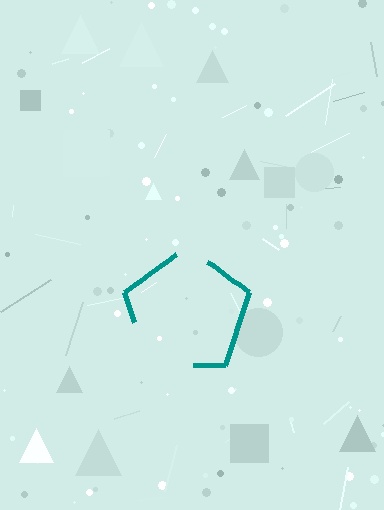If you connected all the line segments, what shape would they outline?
They would outline a pentagon.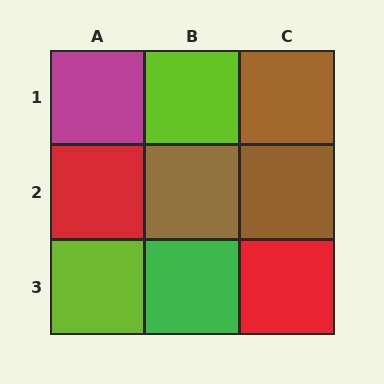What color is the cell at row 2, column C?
Brown.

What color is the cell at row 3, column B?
Green.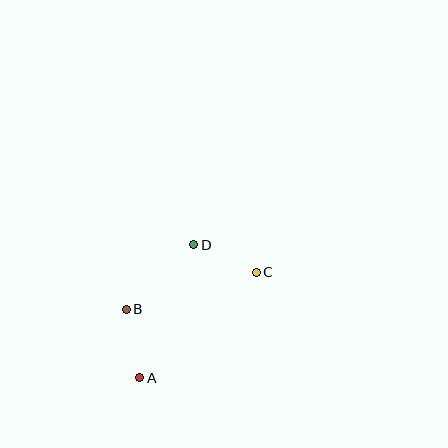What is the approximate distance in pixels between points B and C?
The distance between B and C is approximately 135 pixels.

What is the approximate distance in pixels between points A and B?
The distance between A and B is approximately 70 pixels.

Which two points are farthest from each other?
Points A and C are farthest from each other.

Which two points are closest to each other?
Points C and D are closest to each other.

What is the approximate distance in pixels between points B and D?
The distance between B and D is approximately 93 pixels.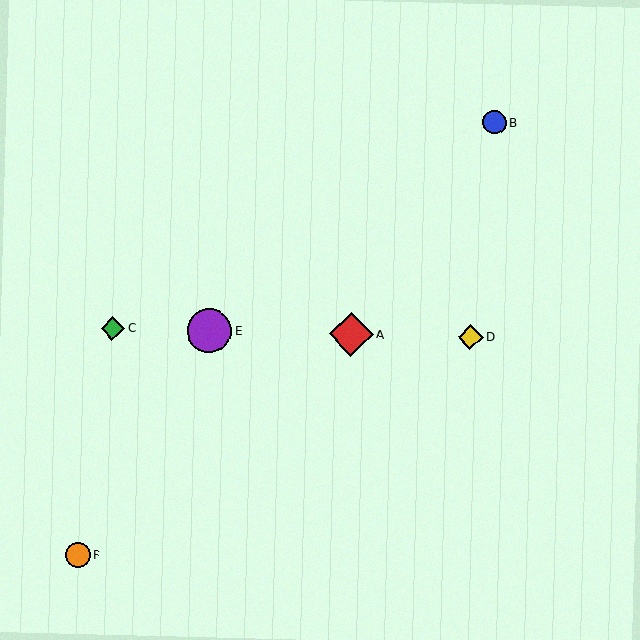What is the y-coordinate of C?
Object C is at y≈328.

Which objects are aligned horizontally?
Objects A, C, D, E are aligned horizontally.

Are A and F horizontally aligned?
No, A is at y≈334 and F is at y≈555.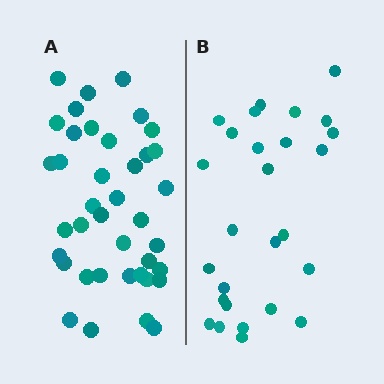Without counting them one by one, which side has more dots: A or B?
Region A (the left region) has more dots.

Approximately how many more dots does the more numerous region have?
Region A has roughly 12 or so more dots than region B.